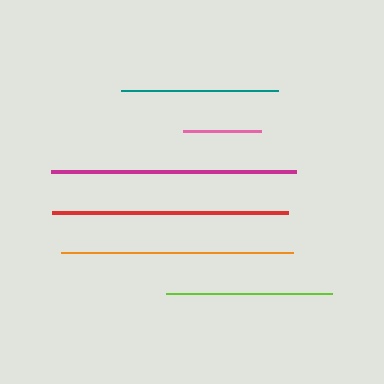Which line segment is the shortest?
The pink line is the shortest at approximately 78 pixels.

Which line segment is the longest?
The magenta line is the longest at approximately 245 pixels.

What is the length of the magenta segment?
The magenta segment is approximately 245 pixels long.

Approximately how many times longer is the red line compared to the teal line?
The red line is approximately 1.5 times the length of the teal line.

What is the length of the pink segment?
The pink segment is approximately 78 pixels long.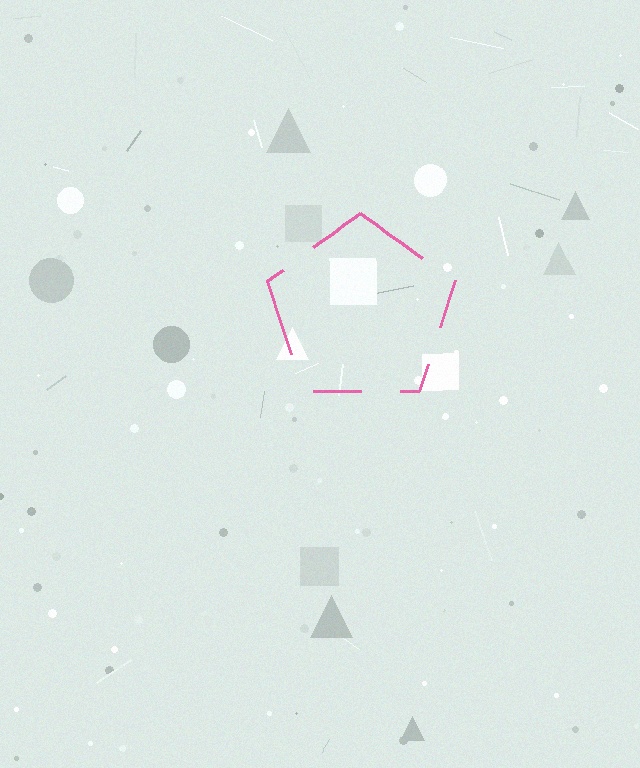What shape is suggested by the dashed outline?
The dashed outline suggests a pentagon.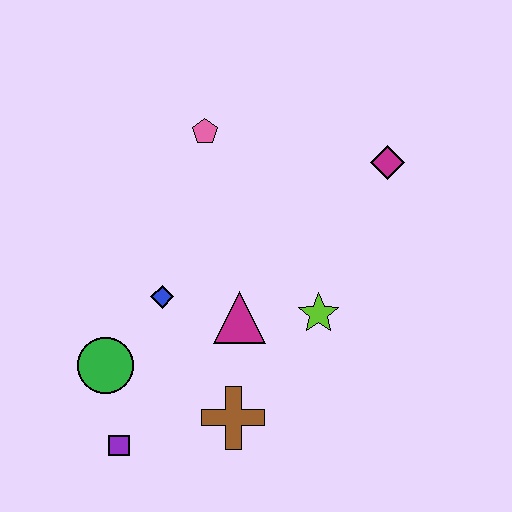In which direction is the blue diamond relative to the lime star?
The blue diamond is to the left of the lime star.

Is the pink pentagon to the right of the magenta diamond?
No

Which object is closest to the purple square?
The green circle is closest to the purple square.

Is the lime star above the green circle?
Yes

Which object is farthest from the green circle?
The magenta diamond is farthest from the green circle.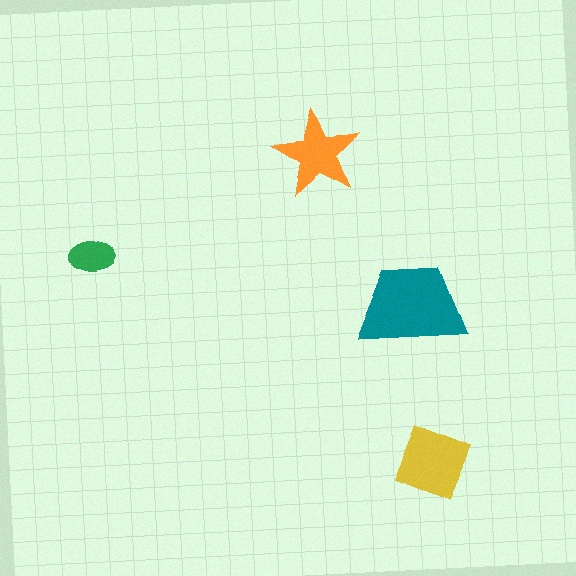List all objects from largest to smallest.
The teal trapezoid, the yellow square, the orange star, the green ellipse.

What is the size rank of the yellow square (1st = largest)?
2nd.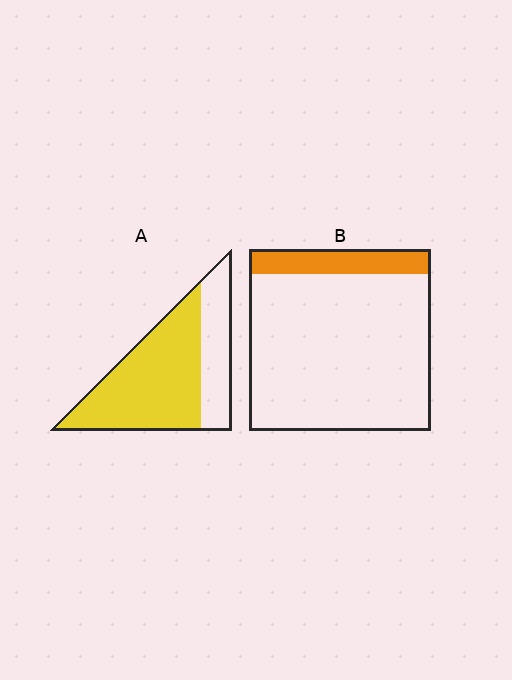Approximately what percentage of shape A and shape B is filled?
A is approximately 70% and B is approximately 15%.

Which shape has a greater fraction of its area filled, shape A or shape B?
Shape A.